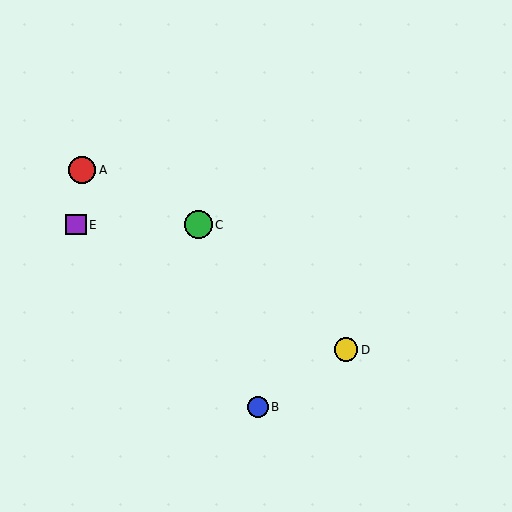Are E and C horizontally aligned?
Yes, both are at y≈225.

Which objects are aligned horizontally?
Objects C, E are aligned horizontally.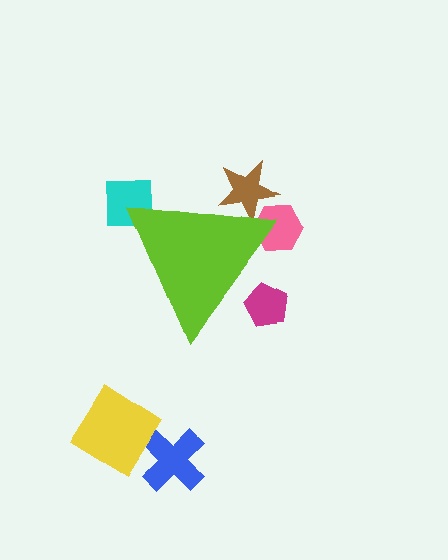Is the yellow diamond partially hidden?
No, the yellow diamond is fully visible.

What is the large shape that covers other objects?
A lime triangle.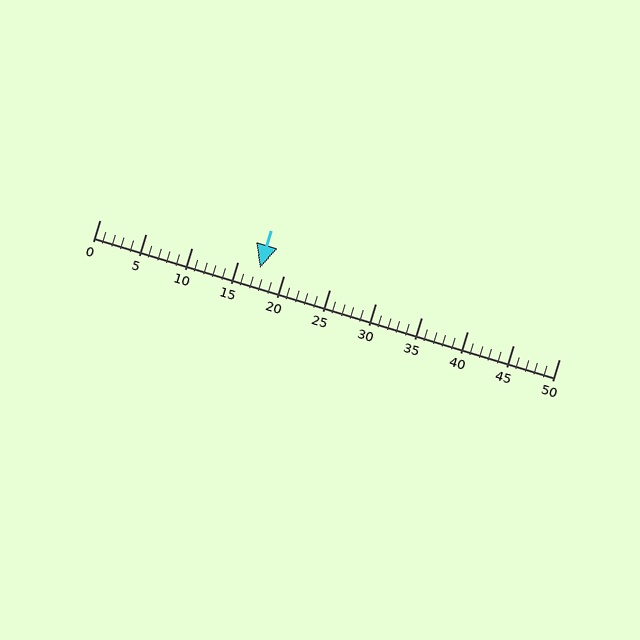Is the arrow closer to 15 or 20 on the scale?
The arrow is closer to 15.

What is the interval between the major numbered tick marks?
The major tick marks are spaced 5 units apart.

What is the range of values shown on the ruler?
The ruler shows values from 0 to 50.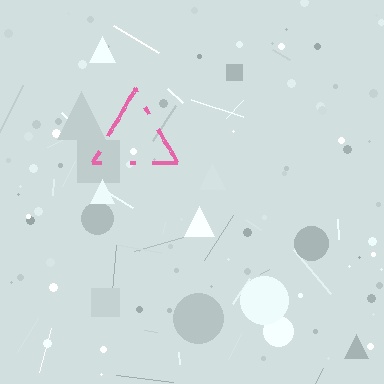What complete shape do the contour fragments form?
The contour fragments form a triangle.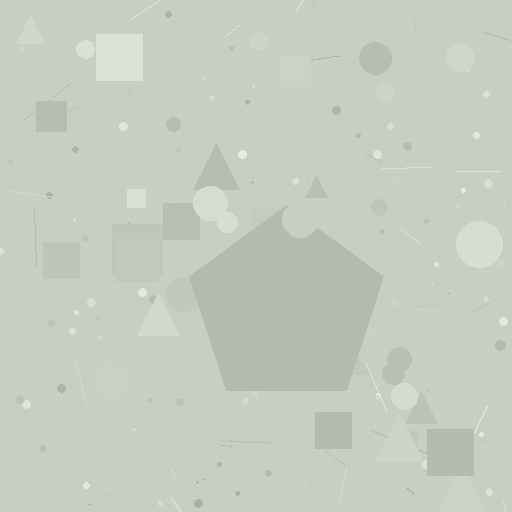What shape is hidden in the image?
A pentagon is hidden in the image.